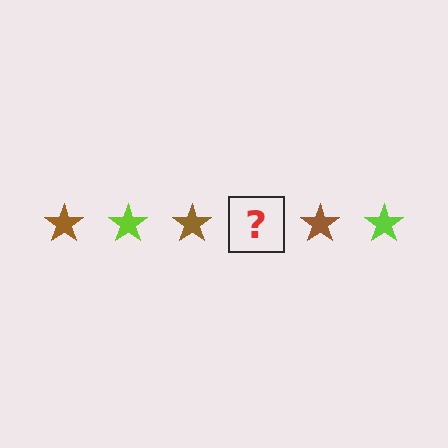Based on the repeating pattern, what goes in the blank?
The blank should be a lime star.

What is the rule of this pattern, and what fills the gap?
The rule is that the pattern cycles through brown, lime stars. The gap should be filled with a lime star.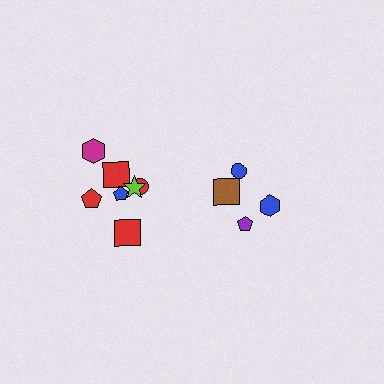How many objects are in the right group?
There are 4 objects.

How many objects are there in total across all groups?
There are 11 objects.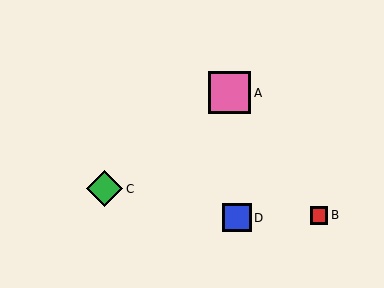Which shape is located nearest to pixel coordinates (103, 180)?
The green diamond (labeled C) at (105, 189) is nearest to that location.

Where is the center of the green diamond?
The center of the green diamond is at (105, 189).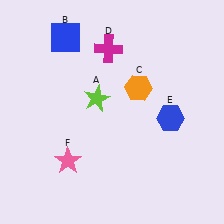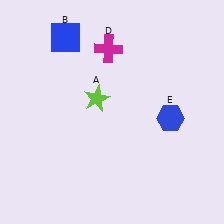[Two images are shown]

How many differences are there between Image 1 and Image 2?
There are 2 differences between the two images.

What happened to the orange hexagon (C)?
The orange hexagon (C) was removed in Image 2. It was in the top-right area of Image 1.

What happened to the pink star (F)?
The pink star (F) was removed in Image 2. It was in the bottom-left area of Image 1.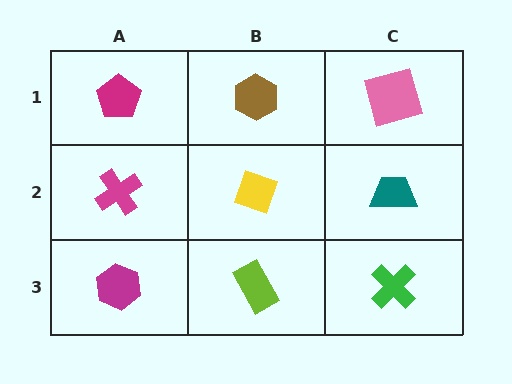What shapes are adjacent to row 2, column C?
A pink square (row 1, column C), a green cross (row 3, column C), a yellow diamond (row 2, column B).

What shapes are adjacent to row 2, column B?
A brown hexagon (row 1, column B), a lime rectangle (row 3, column B), a magenta cross (row 2, column A), a teal trapezoid (row 2, column C).